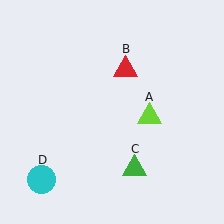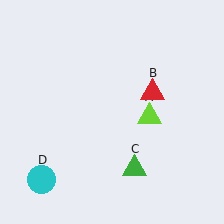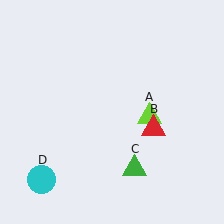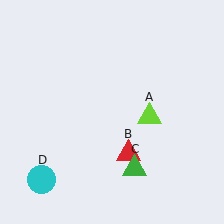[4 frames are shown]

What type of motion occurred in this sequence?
The red triangle (object B) rotated clockwise around the center of the scene.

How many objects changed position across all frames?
1 object changed position: red triangle (object B).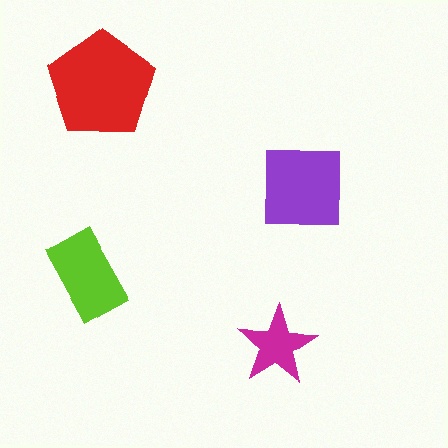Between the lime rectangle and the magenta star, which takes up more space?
The lime rectangle.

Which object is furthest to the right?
The purple square is rightmost.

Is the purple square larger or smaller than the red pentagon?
Smaller.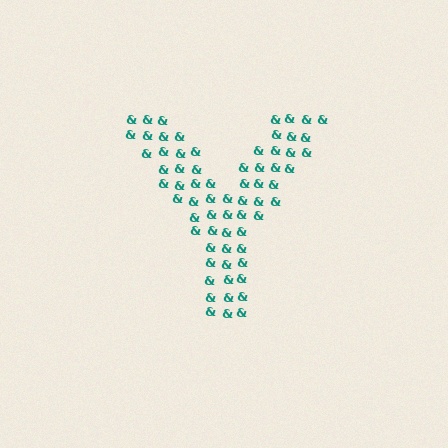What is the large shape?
The large shape is the letter Y.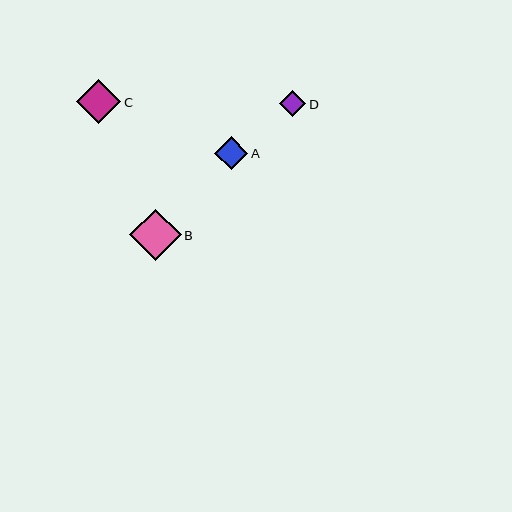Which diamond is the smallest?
Diamond D is the smallest with a size of approximately 26 pixels.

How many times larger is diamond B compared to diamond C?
Diamond B is approximately 1.2 times the size of diamond C.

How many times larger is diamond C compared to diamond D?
Diamond C is approximately 1.7 times the size of diamond D.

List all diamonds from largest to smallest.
From largest to smallest: B, C, A, D.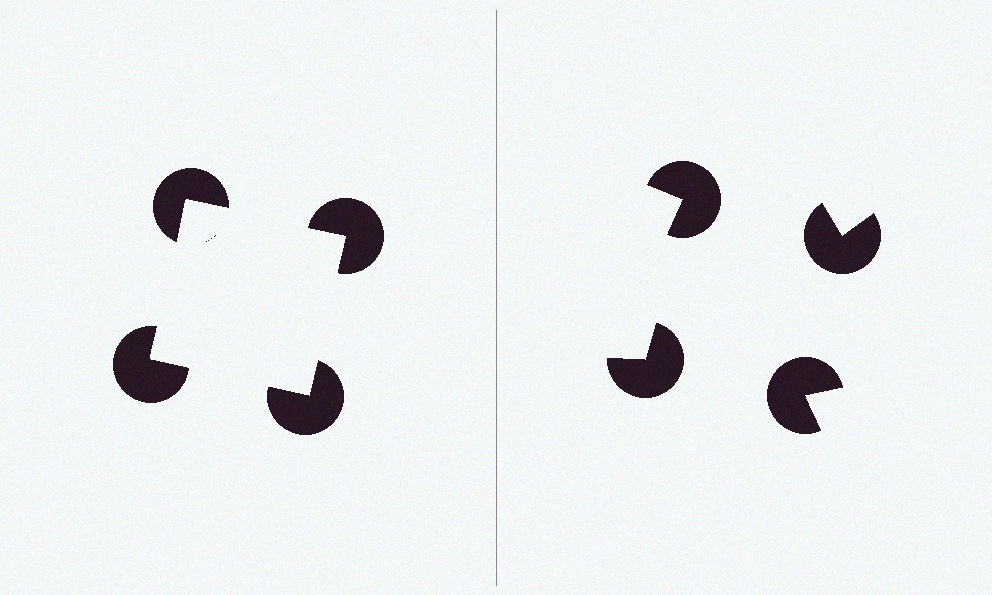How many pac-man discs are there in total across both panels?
8 — 4 on each side.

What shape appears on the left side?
An illusory square.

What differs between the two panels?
The pac-man discs are positioned identically on both sides; only the wedge orientations differ. On the left they align to a square; on the right they are misaligned.